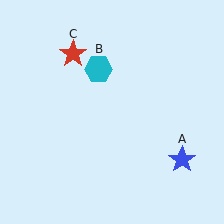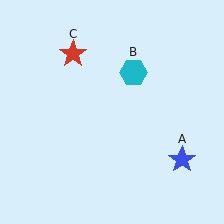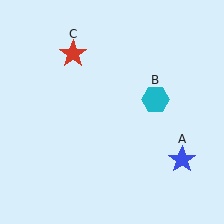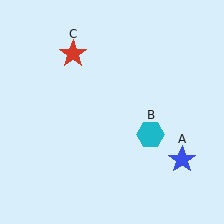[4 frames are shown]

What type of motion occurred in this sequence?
The cyan hexagon (object B) rotated clockwise around the center of the scene.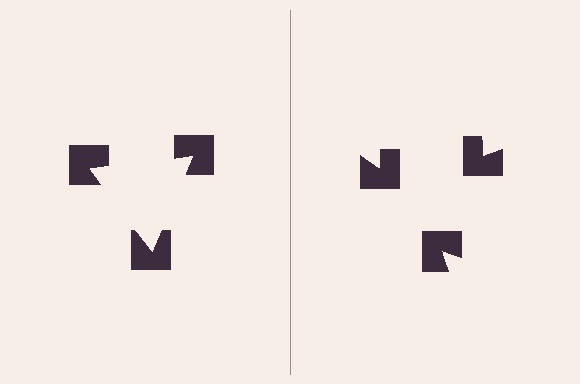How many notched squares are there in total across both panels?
6 — 3 on each side.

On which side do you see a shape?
An illusory triangle appears on the left side. On the right side the wedge cuts are rotated, so no coherent shape forms.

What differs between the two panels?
The notched squares are positioned identically on both sides; only the wedge orientations differ. On the left they align to a triangle; on the right they are misaligned.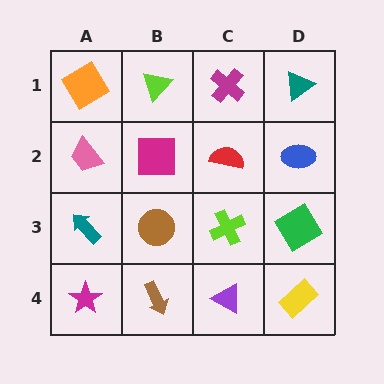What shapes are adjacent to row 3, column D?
A blue ellipse (row 2, column D), a yellow rectangle (row 4, column D), a lime cross (row 3, column C).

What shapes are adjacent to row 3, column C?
A red semicircle (row 2, column C), a purple triangle (row 4, column C), a brown circle (row 3, column B), a green diamond (row 3, column D).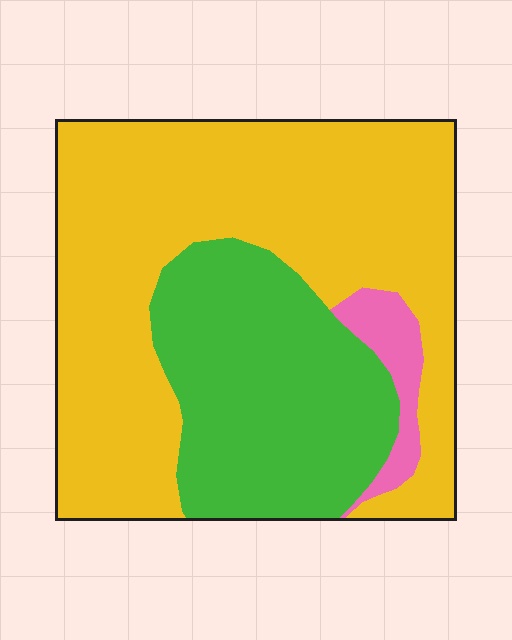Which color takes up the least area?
Pink, at roughly 5%.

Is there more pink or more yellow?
Yellow.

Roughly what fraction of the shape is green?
Green takes up about one third (1/3) of the shape.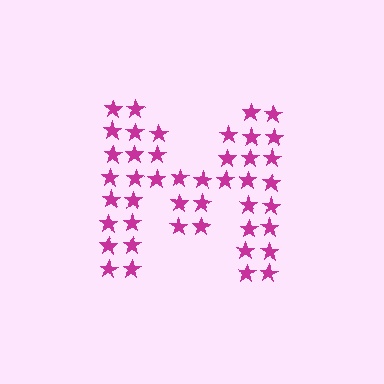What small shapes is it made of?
It is made of small stars.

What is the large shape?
The large shape is the letter M.